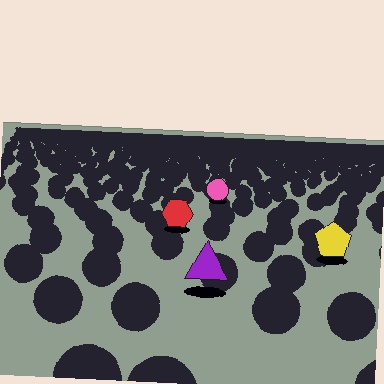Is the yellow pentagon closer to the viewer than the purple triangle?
No. The purple triangle is closer — you can tell from the texture gradient: the ground texture is coarser near it.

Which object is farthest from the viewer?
The pink circle is farthest from the viewer. It appears smaller and the ground texture around it is denser.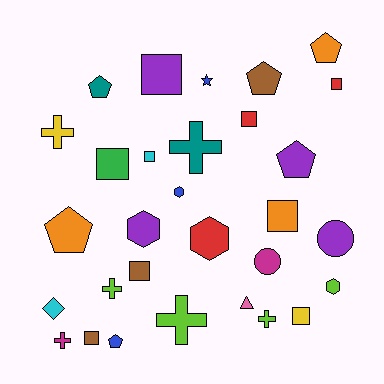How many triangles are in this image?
There is 1 triangle.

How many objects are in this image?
There are 30 objects.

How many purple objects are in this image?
There are 4 purple objects.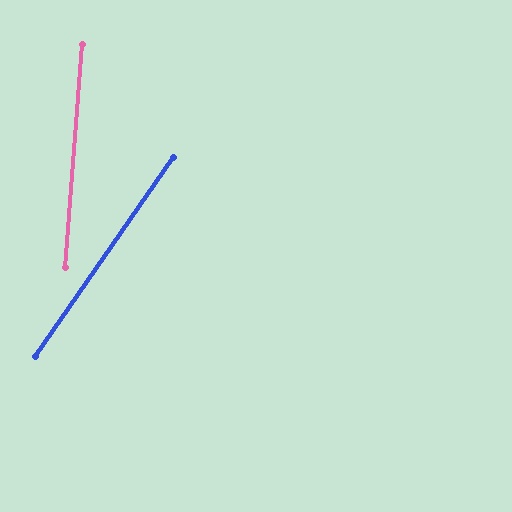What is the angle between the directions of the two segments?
Approximately 30 degrees.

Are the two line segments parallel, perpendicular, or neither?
Neither parallel nor perpendicular — they differ by about 30°.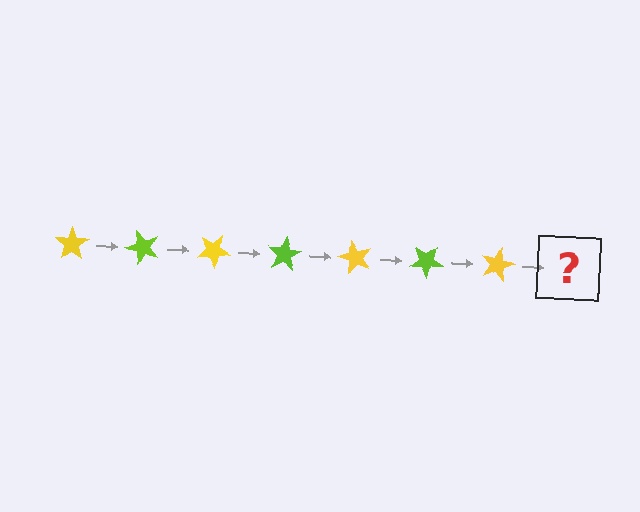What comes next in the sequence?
The next element should be a lime star, rotated 350 degrees from the start.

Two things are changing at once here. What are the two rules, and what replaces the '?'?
The two rules are that it rotates 50 degrees each step and the color cycles through yellow and lime. The '?' should be a lime star, rotated 350 degrees from the start.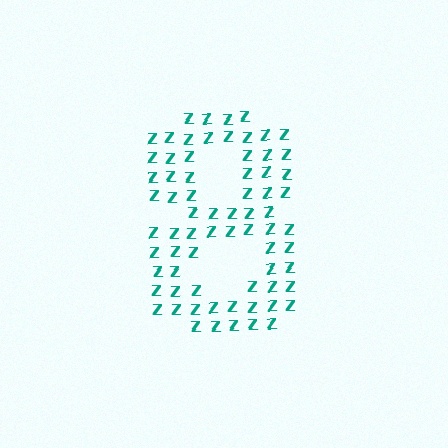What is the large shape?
The large shape is the digit 8.